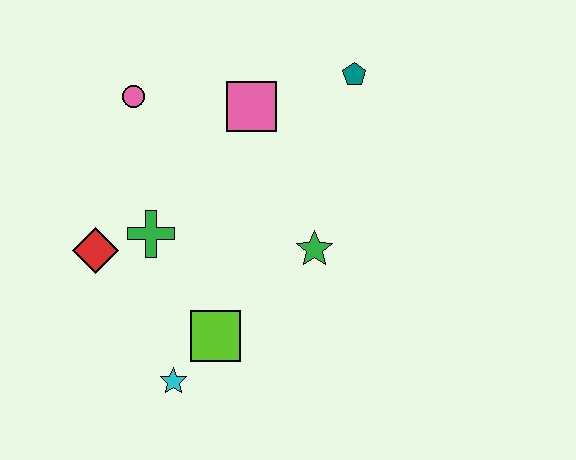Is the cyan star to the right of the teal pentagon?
No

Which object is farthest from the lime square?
The teal pentagon is farthest from the lime square.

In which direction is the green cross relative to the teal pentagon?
The green cross is to the left of the teal pentagon.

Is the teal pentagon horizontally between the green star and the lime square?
No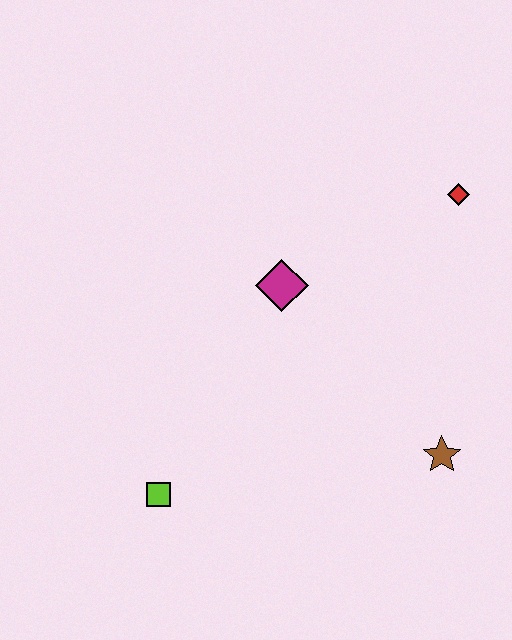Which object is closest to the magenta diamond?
The red diamond is closest to the magenta diamond.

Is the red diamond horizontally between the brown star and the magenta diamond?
No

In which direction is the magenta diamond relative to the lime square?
The magenta diamond is above the lime square.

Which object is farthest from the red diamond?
The lime square is farthest from the red diamond.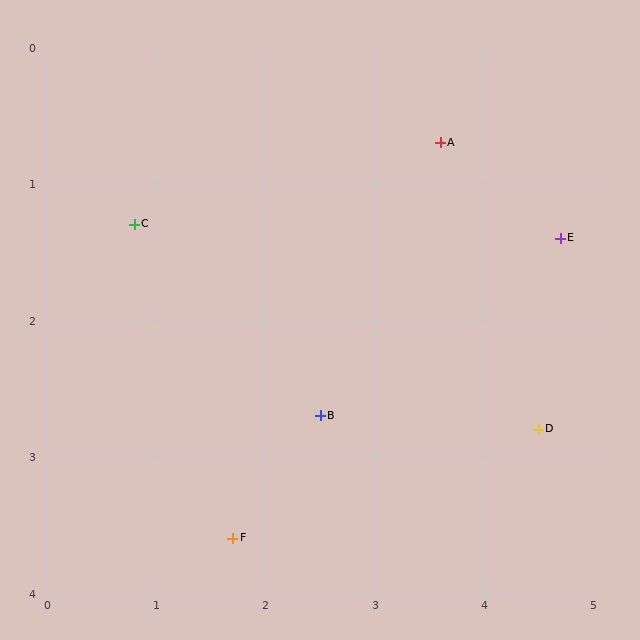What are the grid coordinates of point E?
Point E is at approximately (4.7, 1.4).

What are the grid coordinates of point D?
Point D is at approximately (4.5, 2.8).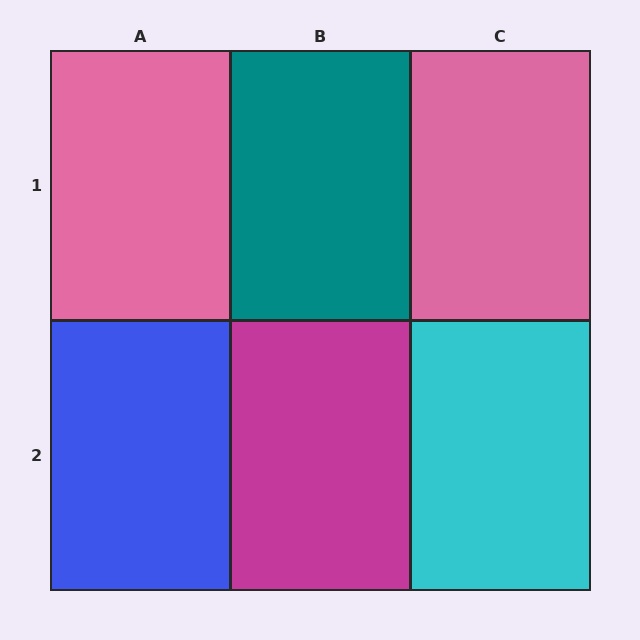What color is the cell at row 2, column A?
Blue.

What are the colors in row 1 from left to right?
Pink, teal, pink.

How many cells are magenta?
1 cell is magenta.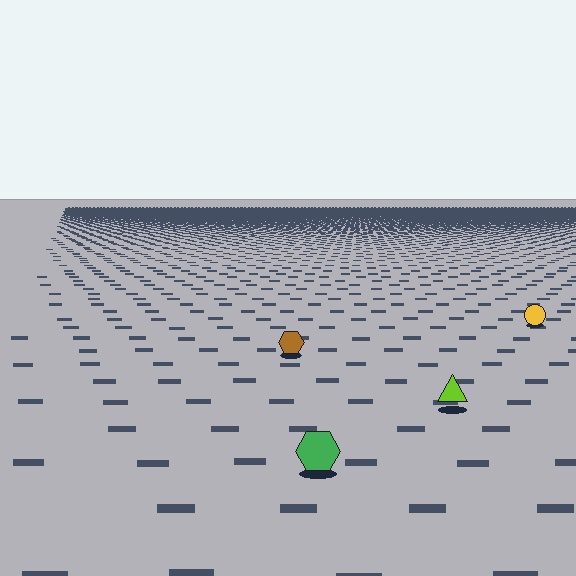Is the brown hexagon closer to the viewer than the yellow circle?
Yes. The brown hexagon is closer — you can tell from the texture gradient: the ground texture is coarser near it.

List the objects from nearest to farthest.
From nearest to farthest: the green hexagon, the lime triangle, the brown hexagon, the yellow circle.